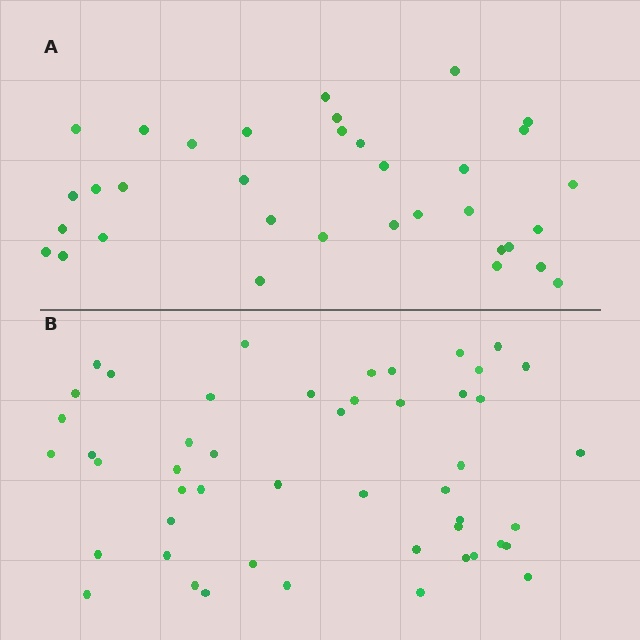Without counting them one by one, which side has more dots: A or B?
Region B (the bottom region) has more dots.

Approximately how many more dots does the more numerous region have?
Region B has approximately 15 more dots than region A.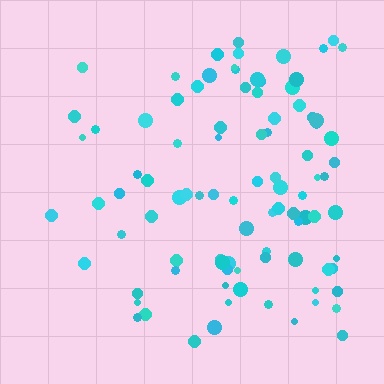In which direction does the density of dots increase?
From left to right, with the right side densest.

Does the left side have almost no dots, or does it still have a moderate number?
Still a moderate number, just noticeably fewer than the right.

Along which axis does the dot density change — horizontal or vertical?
Horizontal.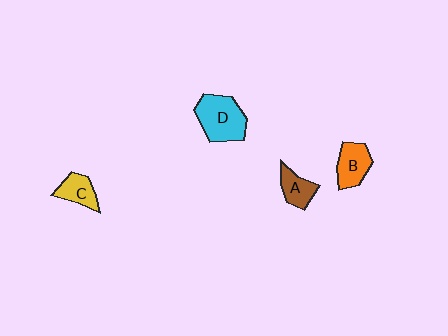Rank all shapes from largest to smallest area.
From largest to smallest: D (cyan), B (orange), C (yellow), A (brown).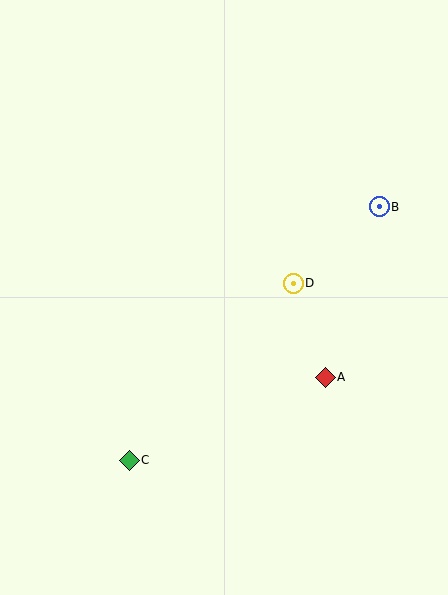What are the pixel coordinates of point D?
Point D is at (293, 283).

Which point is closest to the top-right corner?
Point B is closest to the top-right corner.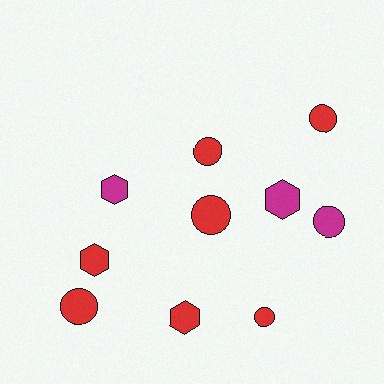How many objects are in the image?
There are 10 objects.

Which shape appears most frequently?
Circle, with 6 objects.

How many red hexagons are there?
There are 2 red hexagons.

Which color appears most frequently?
Red, with 7 objects.